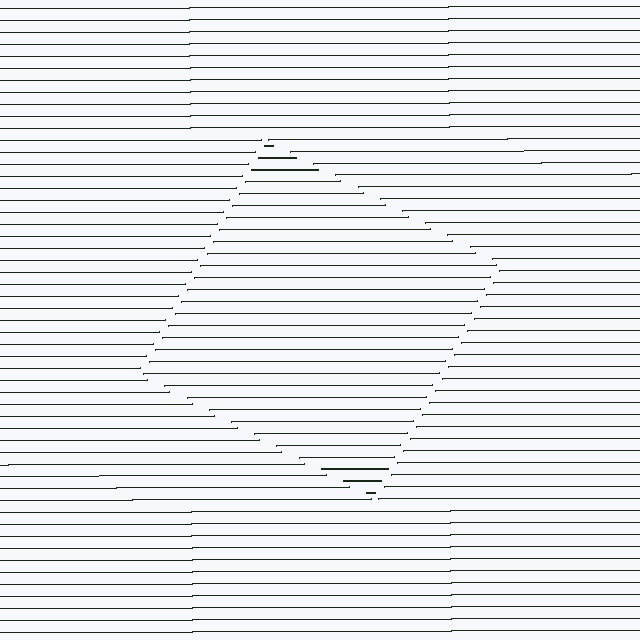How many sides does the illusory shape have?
4 sides — the line-ends trace a square.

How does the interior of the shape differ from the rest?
The interior of the shape contains the same grating, shifted by half a period — the contour is defined by the phase discontinuity where line-ends from the inner and outer gratings abut.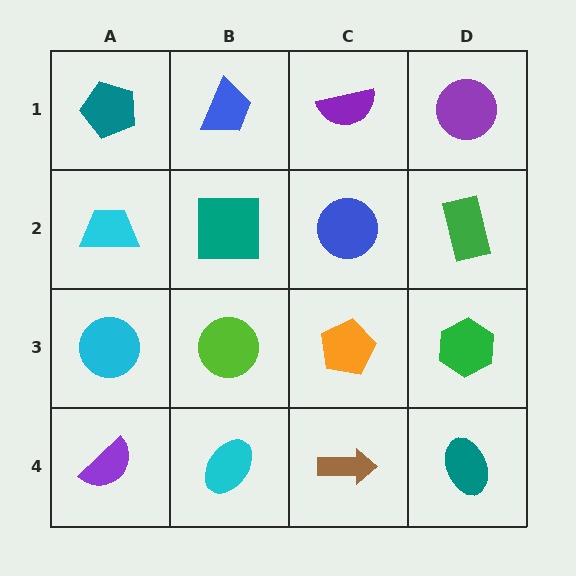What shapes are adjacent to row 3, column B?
A teal square (row 2, column B), a cyan ellipse (row 4, column B), a cyan circle (row 3, column A), an orange pentagon (row 3, column C).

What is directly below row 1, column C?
A blue circle.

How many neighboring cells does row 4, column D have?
2.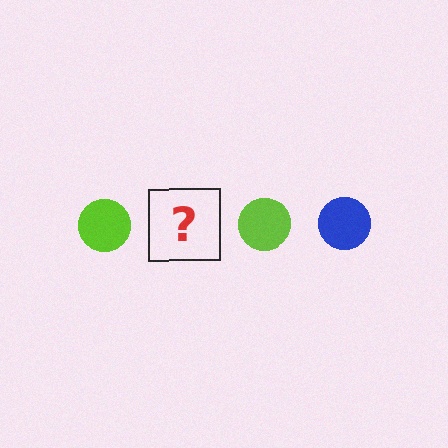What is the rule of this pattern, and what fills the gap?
The rule is that the pattern cycles through lime, blue circles. The gap should be filled with a blue circle.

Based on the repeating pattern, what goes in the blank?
The blank should be a blue circle.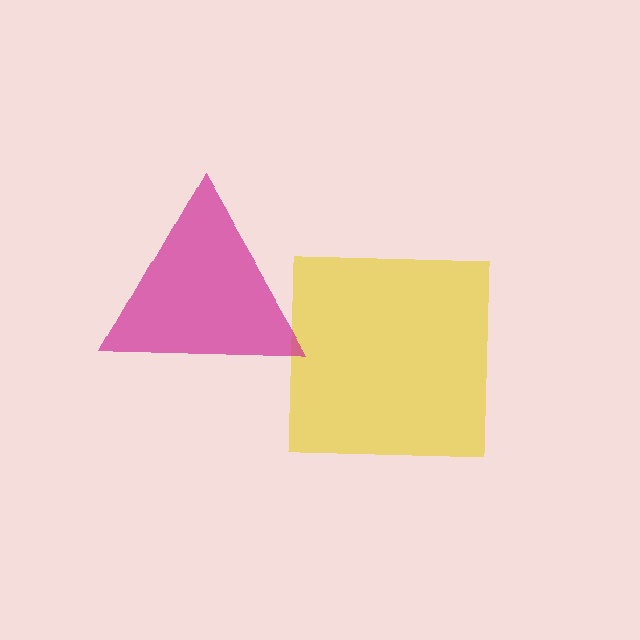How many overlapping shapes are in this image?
There are 2 overlapping shapes in the image.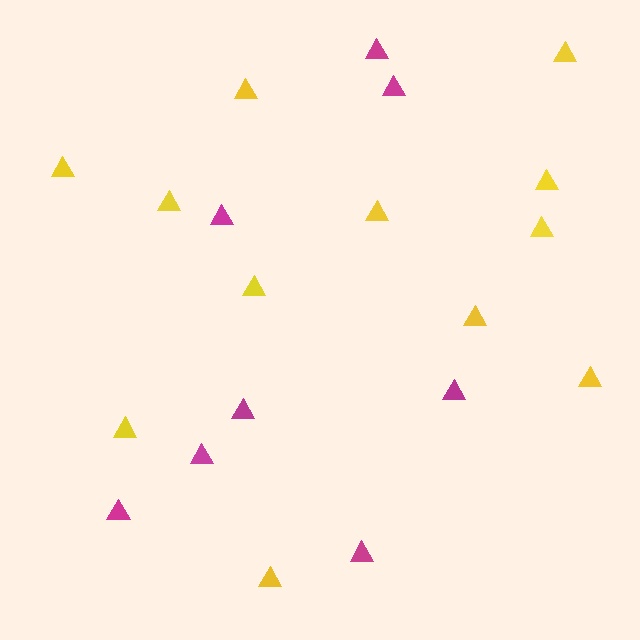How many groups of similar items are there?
There are 2 groups: one group of yellow triangles (12) and one group of magenta triangles (8).